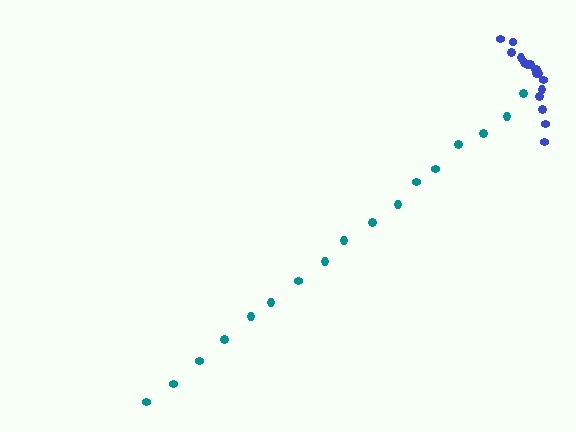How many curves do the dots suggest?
There are 2 distinct paths.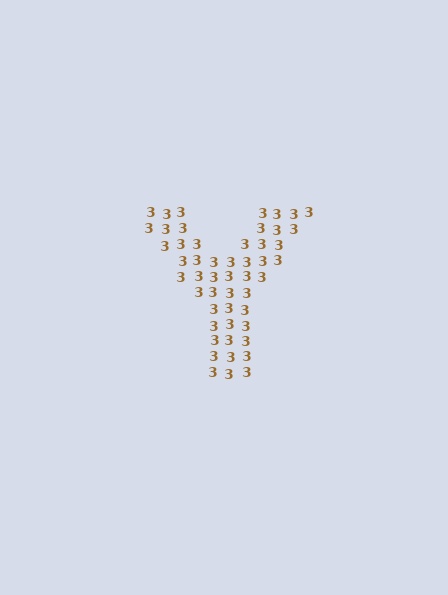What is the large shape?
The large shape is the letter Y.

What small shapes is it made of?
It is made of small digit 3's.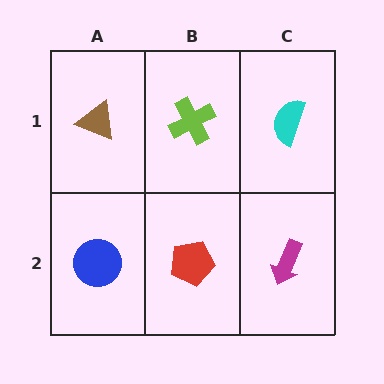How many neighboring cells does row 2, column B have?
3.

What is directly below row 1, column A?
A blue circle.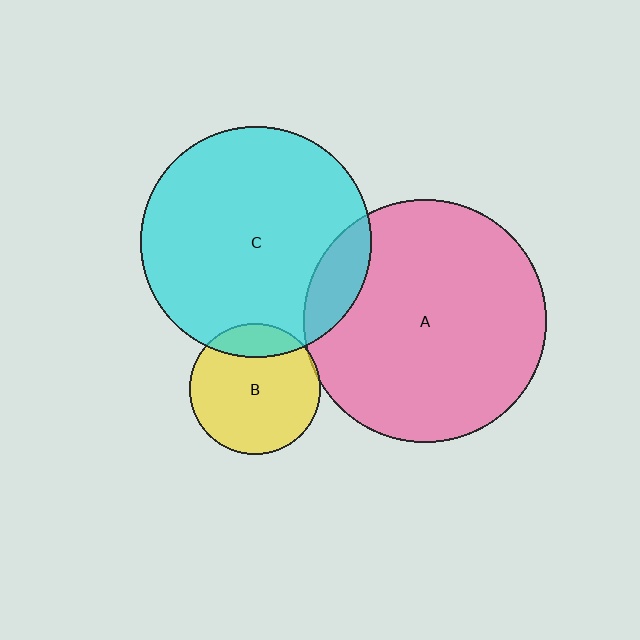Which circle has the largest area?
Circle A (pink).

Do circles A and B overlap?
Yes.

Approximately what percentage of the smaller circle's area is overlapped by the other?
Approximately 5%.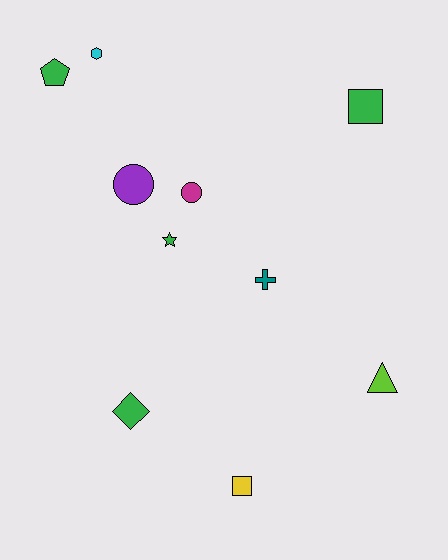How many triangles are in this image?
There is 1 triangle.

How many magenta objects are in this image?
There is 1 magenta object.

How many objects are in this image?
There are 10 objects.